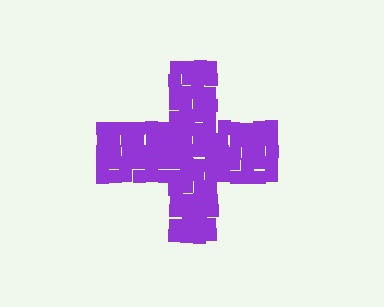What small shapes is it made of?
It is made of small squares.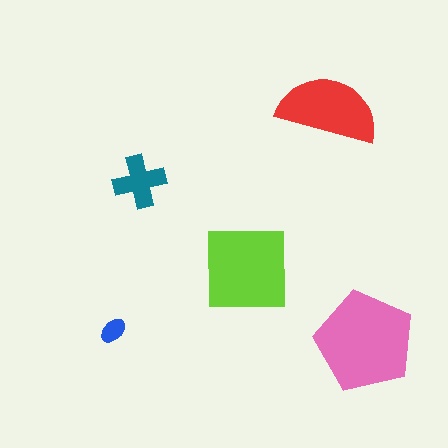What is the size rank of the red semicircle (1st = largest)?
3rd.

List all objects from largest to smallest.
The pink pentagon, the lime square, the red semicircle, the teal cross, the blue ellipse.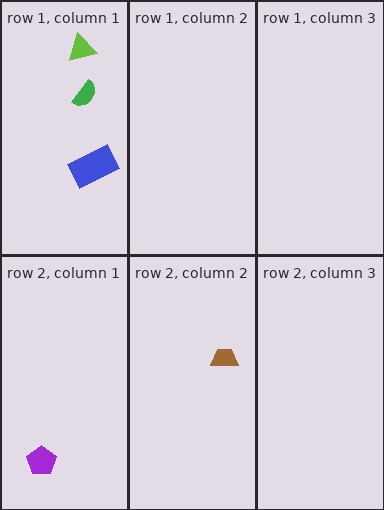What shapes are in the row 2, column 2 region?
The brown trapezoid.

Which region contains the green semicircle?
The row 1, column 1 region.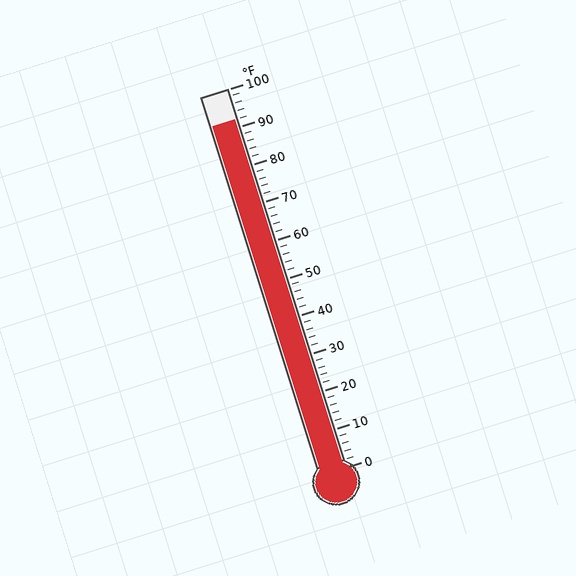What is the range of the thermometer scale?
The thermometer scale ranges from 0°F to 100°F.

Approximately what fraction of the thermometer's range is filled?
The thermometer is filled to approximately 90% of its range.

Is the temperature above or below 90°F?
The temperature is above 90°F.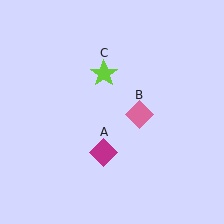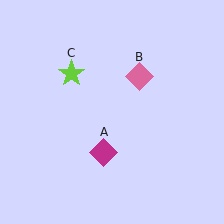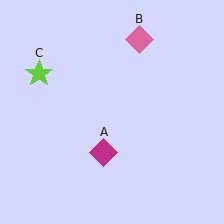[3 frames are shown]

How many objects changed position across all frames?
2 objects changed position: pink diamond (object B), lime star (object C).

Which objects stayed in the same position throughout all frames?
Magenta diamond (object A) remained stationary.